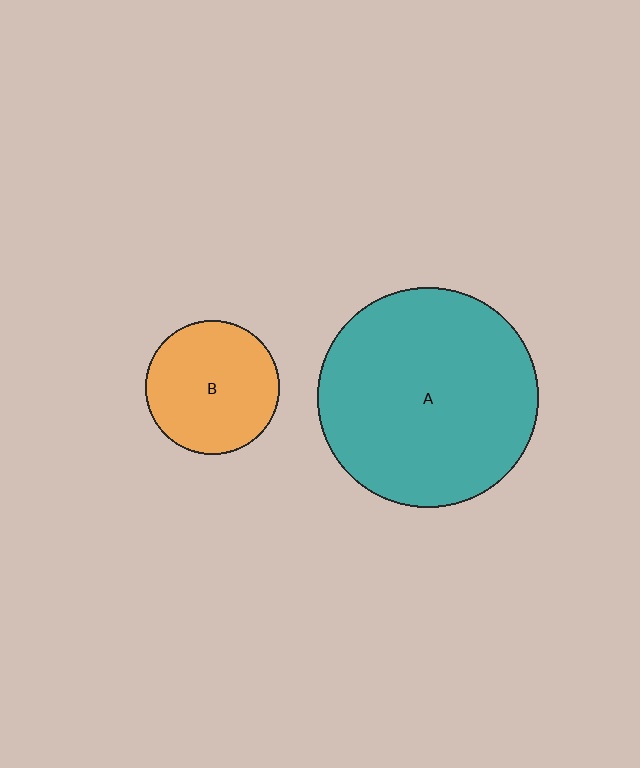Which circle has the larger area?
Circle A (teal).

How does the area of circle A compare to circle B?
Approximately 2.7 times.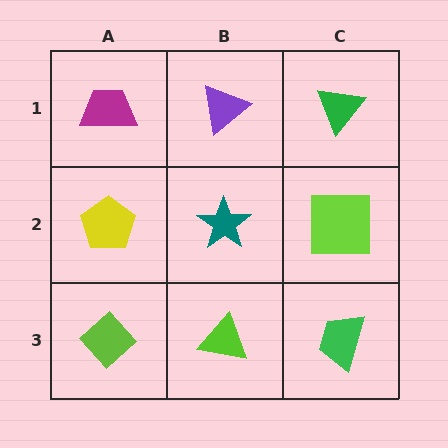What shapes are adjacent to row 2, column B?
A purple triangle (row 1, column B), a lime triangle (row 3, column B), a yellow pentagon (row 2, column A), a lime square (row 2, column C).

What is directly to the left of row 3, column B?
A lime diamond.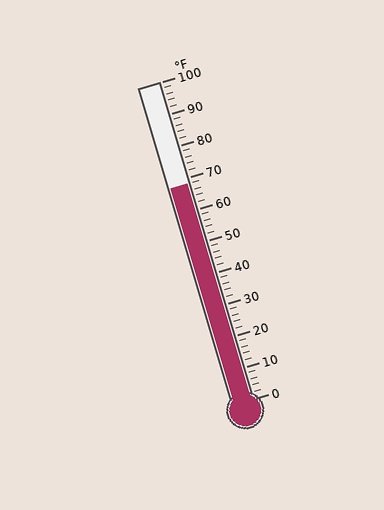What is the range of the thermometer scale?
The thermometer scale ranges from 0°F to 100°F.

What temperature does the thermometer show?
The thermometer shows approximately 68°F.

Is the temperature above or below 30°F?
The temperature is above 30°F.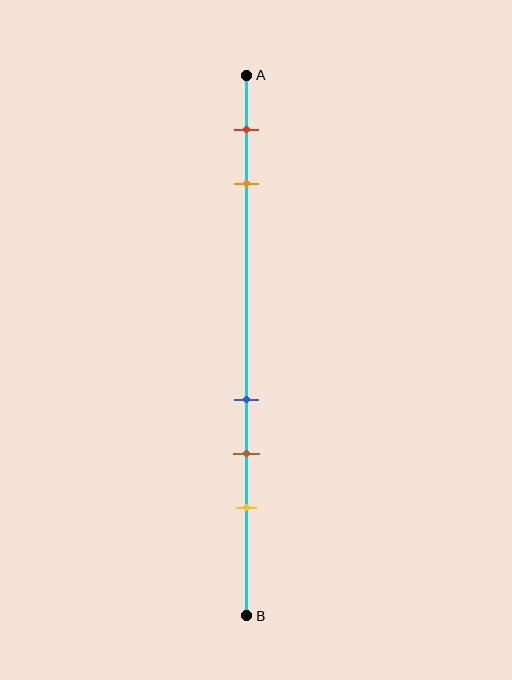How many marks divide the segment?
There are 5 marks dividing the segment.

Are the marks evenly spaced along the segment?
No, the marks are not evenly spaced.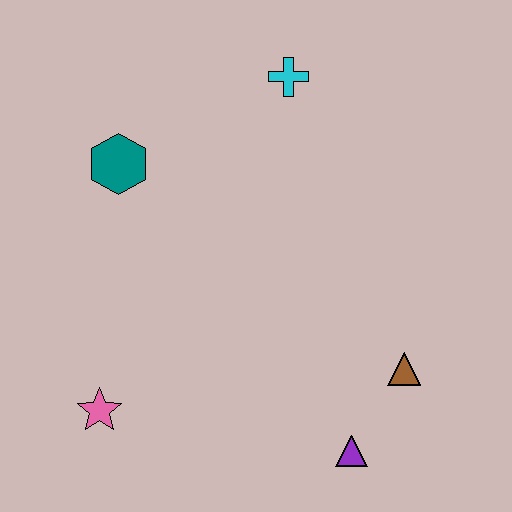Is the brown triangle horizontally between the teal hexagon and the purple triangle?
No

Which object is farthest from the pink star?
The cyan cross is farthest from the pink star.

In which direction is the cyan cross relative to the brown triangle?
The cyan cross is above the brown triangle.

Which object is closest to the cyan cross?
The teal hexagon is closest to the cyan cross.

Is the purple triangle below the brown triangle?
Yes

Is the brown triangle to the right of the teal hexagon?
Yes